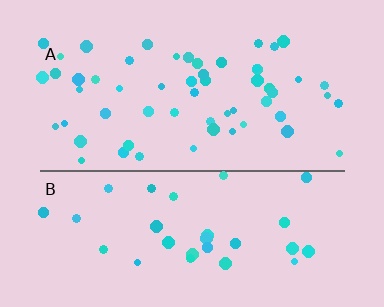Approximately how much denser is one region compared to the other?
Approximately 1.8× — region A over region B.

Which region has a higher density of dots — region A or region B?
A (the top).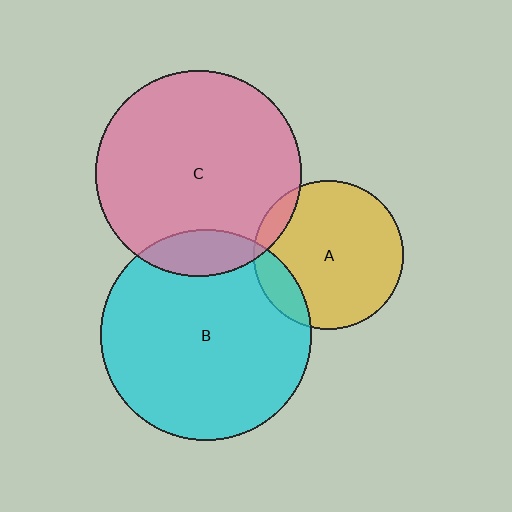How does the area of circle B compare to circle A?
Approximately 2.0 times.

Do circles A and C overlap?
Yes.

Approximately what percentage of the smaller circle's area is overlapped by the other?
Approximately 10%.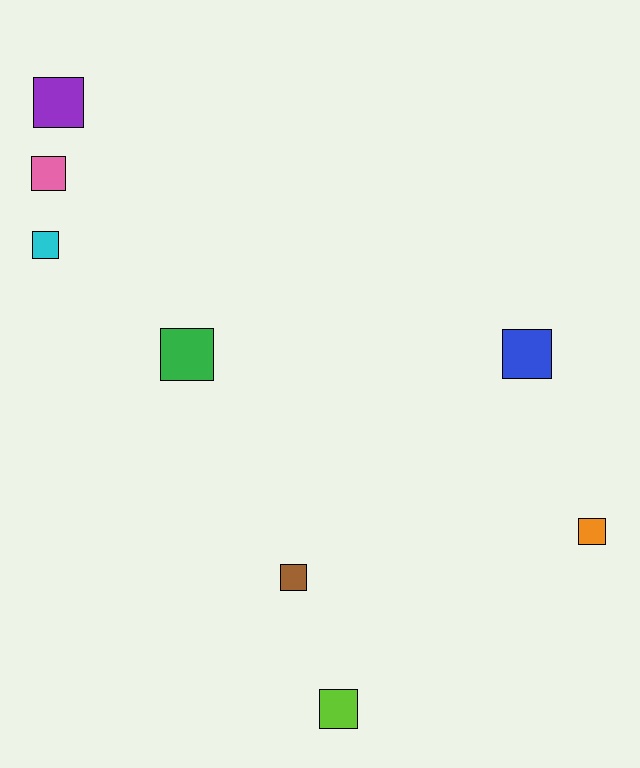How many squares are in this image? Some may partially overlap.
There are 8 squares.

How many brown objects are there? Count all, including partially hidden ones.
There is 1 brown object.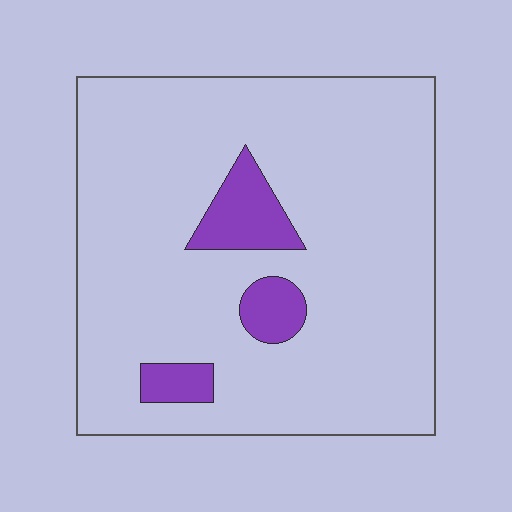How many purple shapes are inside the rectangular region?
3.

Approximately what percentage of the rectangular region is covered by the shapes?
Approximately 10%.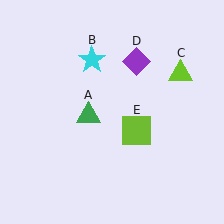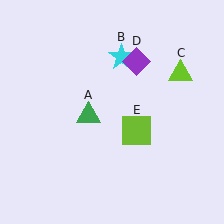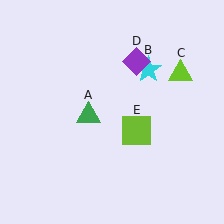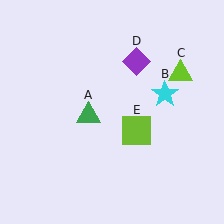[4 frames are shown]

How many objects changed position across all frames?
1 object changed position: cyan star (object B).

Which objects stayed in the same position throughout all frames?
Green triangle (object A) and lime triangle (object C) and purple diamond (object D) and lime square (object E) remained stationary.